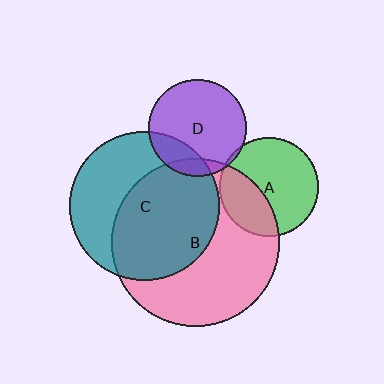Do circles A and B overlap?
Yes.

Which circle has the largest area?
Circle B (pink).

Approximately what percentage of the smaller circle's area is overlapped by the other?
Approximately 35%.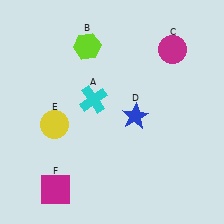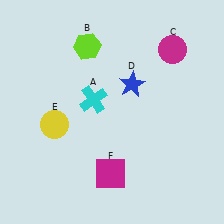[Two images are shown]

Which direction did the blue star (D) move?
The blue star (D) moved up.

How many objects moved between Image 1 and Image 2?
2 objects moved between the two images.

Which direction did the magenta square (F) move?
The magenta square (F) moved right.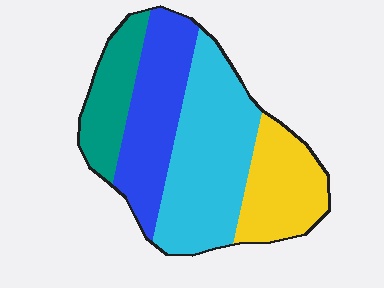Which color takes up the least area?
Teal, at roughly 15%.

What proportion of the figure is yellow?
Yellow takes up about one fifth (1/5) of the figure.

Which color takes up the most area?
Cyan, at roughly 35%.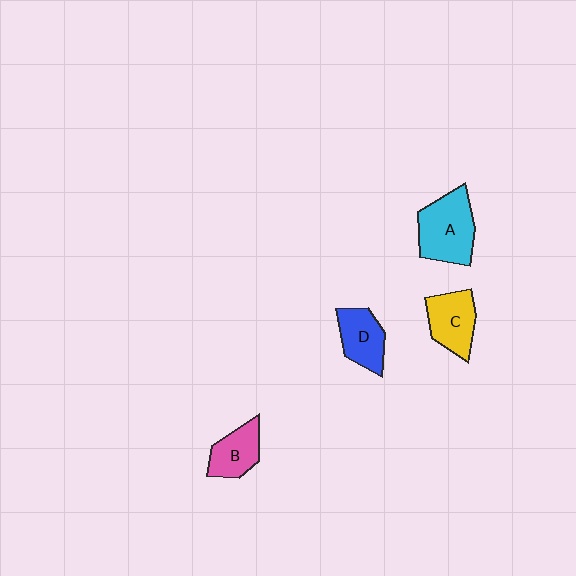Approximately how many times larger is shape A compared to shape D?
Approximately 1.5 times.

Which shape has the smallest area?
Shape B (pink).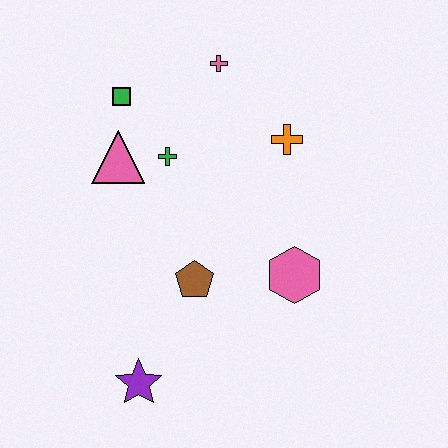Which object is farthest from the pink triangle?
The purple star is farthest from the pink triangle.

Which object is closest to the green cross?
The pink triangle is closest to the green cross.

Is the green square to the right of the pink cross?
No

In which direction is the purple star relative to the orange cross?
The purple star is below the orange cross.